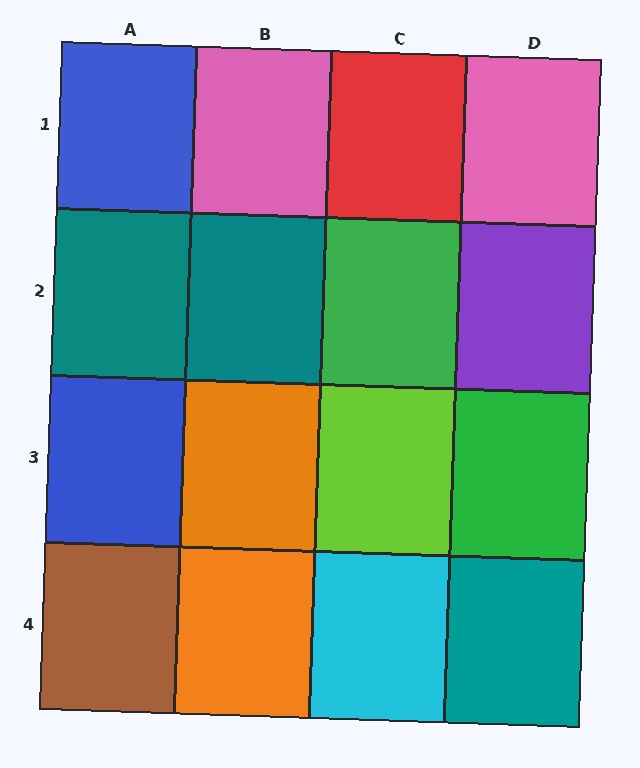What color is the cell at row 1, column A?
Blue.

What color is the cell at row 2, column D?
Purple.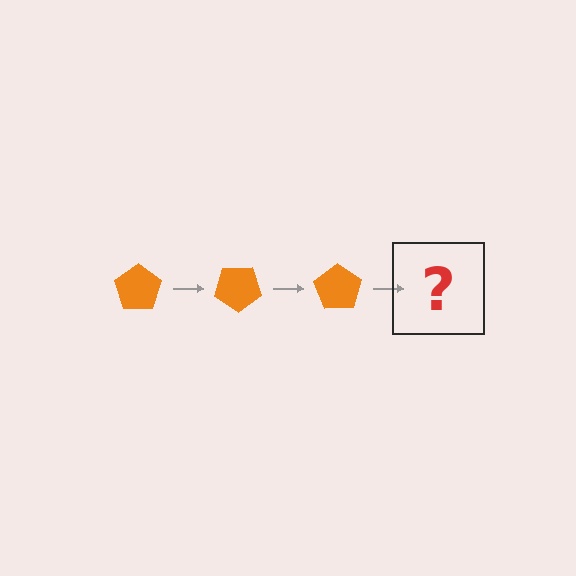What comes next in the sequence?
The next element should be an orange pentagon rotated 105 degrees.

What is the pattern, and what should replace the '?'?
The pattern is that the pentagon rotates 35 degrees each step. The '?' should be an orange pentagon rotated 105 degrees.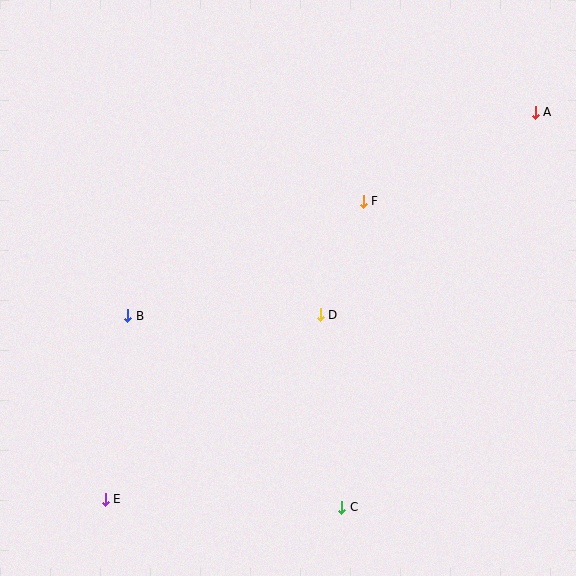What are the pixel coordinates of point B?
Point B is at (128, 316).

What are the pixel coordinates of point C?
Point C is at (342, 507).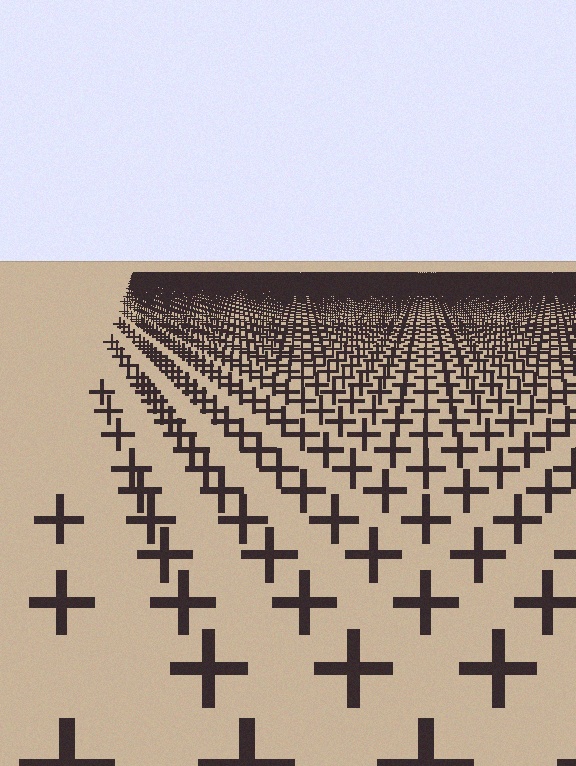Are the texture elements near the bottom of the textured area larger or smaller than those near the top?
Larger. Near the bottom, elements are closer to the viewer and appear at a bigger on-screen size.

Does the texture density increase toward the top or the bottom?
Density increases toward the top.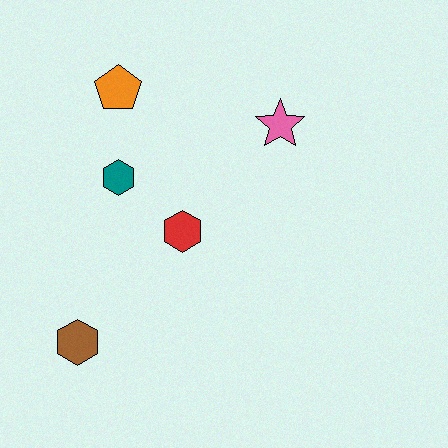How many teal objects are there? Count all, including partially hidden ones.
There is 1 teal object.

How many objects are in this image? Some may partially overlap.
There are 5 objects.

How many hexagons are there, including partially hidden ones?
There are 3 hexagons.